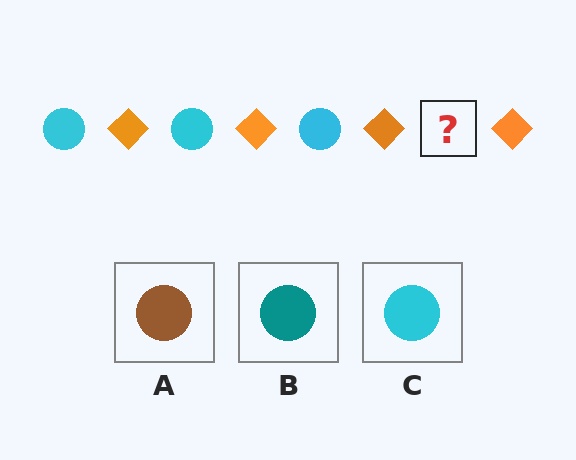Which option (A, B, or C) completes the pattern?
C.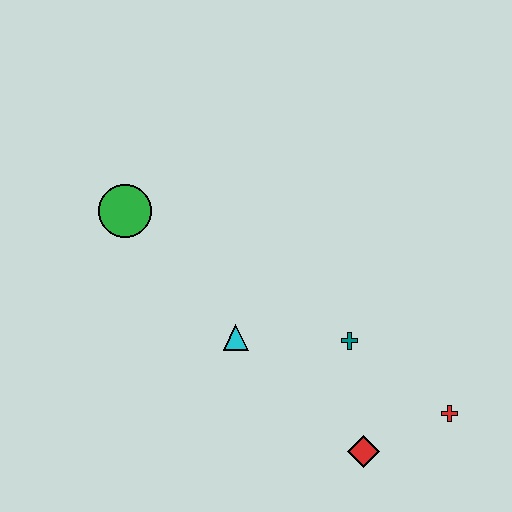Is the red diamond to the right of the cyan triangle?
Yes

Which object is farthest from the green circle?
The red cross is farthest from the green circle.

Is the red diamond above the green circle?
No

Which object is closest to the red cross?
The red diamond is closest to the red cross.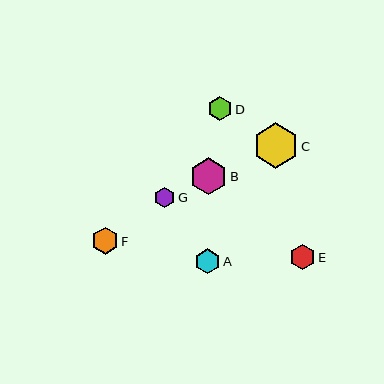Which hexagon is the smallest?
Hexagon G is the smallest with a size of approximately 20 pixels.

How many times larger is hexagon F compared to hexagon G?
Hexagon F is approximately 1.3 times the size of hexagon G.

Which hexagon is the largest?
Hexagon C is the largest with a size of approximately 45 pixels.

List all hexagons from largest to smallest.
From largest to smallest: C, B, F, E, A, D, G.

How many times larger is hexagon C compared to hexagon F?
Hexagon C is approximately 1.7 times the size of hexagon F.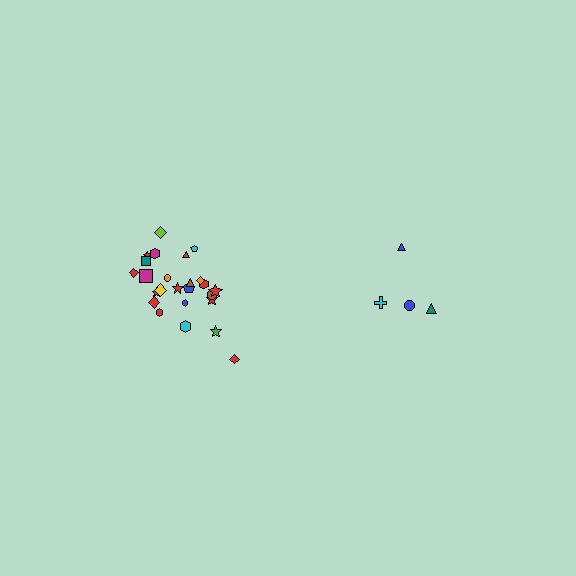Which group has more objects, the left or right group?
The left group.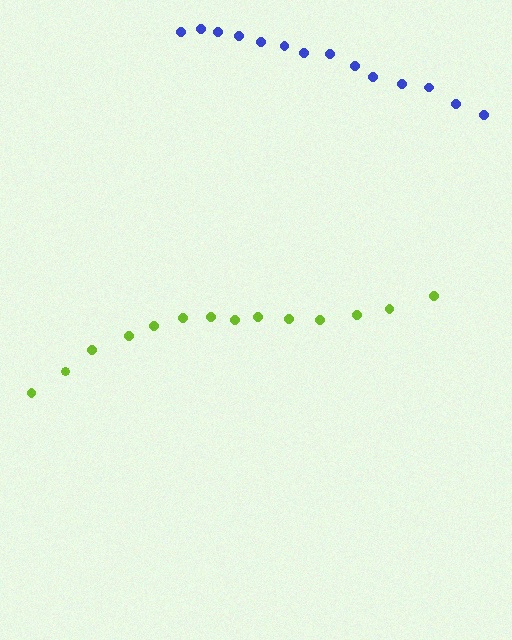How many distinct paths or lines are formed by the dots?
There are 2 distinct paths.